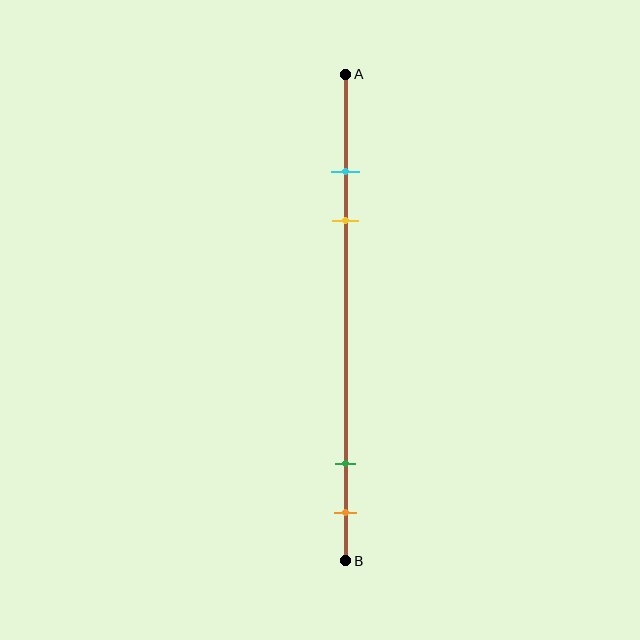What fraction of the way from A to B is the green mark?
The green mark is approximately 80% (0.8) of the way from A to B.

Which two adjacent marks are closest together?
The cyan and yellow marks are the closest adjacent pair.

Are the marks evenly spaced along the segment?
No, the marks are not evenly spaced.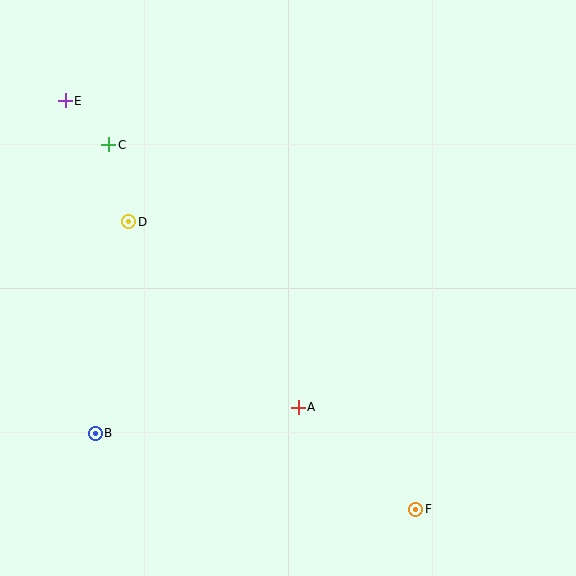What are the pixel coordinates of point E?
Point E is at (65, 101).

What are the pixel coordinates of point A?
Point A is at (298, 407).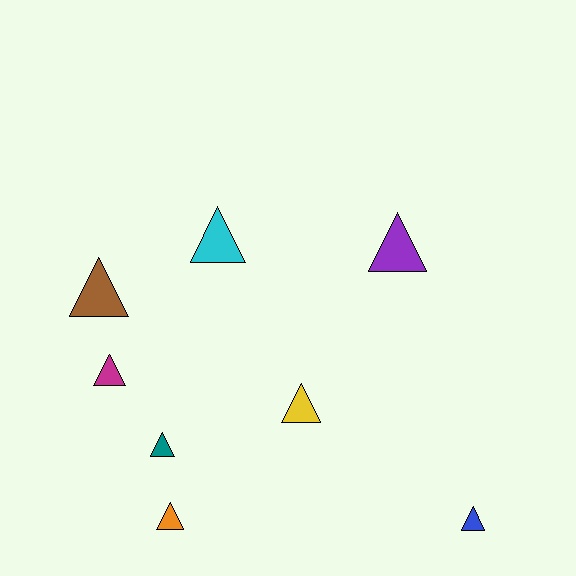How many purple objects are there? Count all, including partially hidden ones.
There is 1 purple object.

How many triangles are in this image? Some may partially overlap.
There are 8 triangles.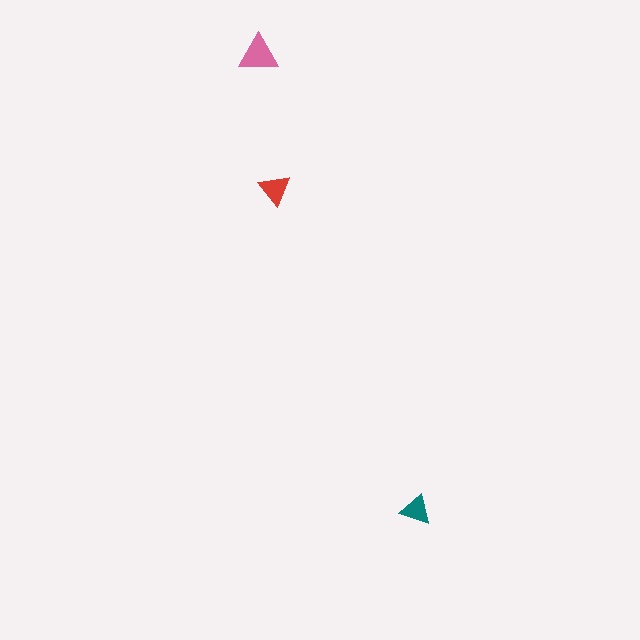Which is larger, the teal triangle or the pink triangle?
The pink one.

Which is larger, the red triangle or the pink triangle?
The pink one.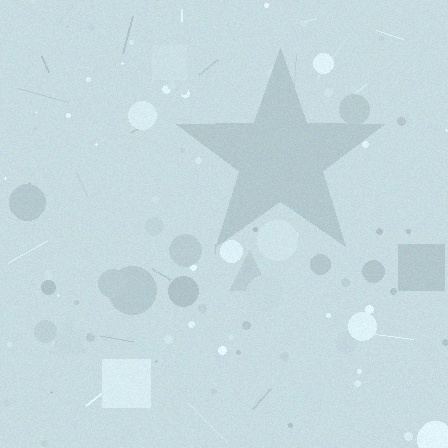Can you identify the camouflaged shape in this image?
The camouflaged shape is a star.